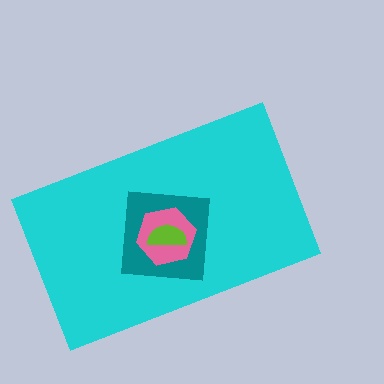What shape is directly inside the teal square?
The pink hexagon.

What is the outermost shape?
The cyan rectangle.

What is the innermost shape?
The lime semicircle.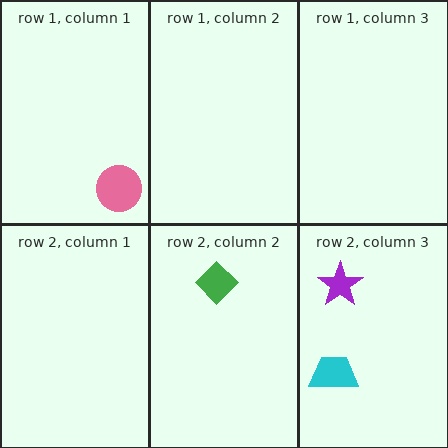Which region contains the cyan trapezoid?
The row 2, column 3 region.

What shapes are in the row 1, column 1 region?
The pink circle.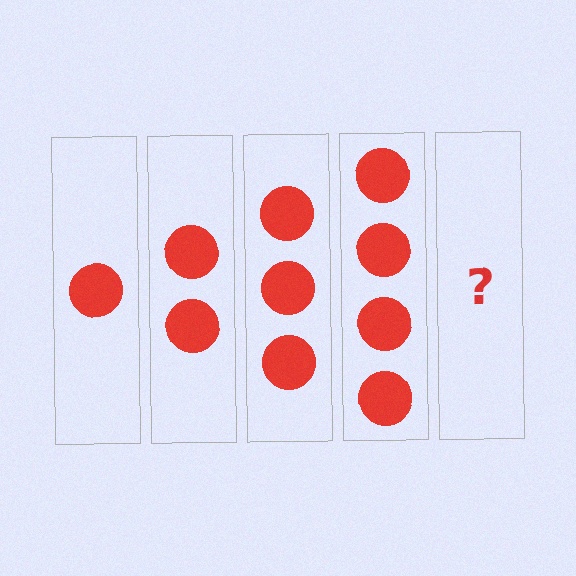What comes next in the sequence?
The next element should be 5 circles.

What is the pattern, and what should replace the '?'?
The pattern is that each step adds one more circle. The '?' should be 5 circles.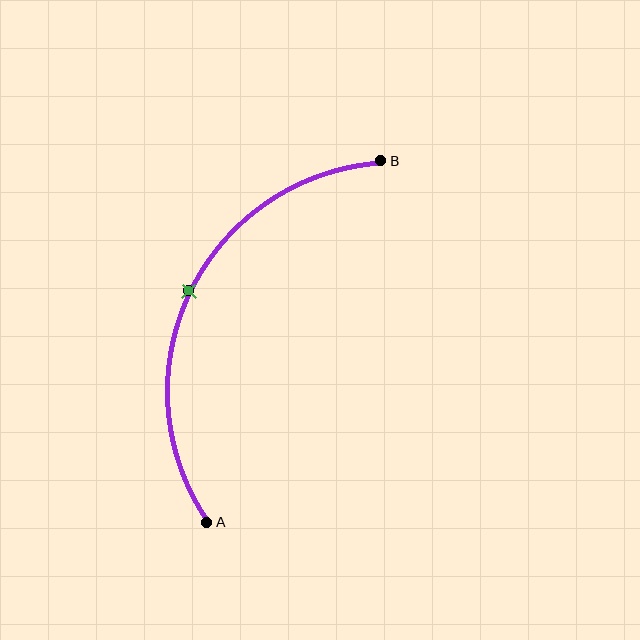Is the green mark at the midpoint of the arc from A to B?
Yes. The green mark lies on the arc at equal arc-length from both A and B — it is the arc midpoint.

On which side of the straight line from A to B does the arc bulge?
The arc bulges to the left of the straight line connecting A and B.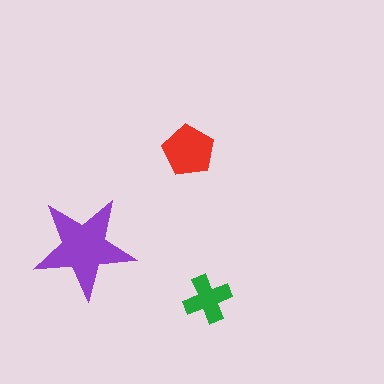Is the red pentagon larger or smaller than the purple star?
Smaller.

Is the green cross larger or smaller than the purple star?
Smaller.